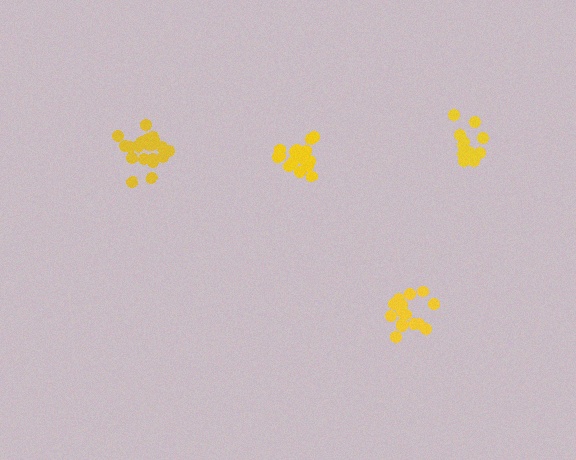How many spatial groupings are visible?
There are 4 spatial groupings.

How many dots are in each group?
Group 1: 16 dots, Group 2: 17 dots, Group 3: 20 dots, Group 4: 19 dots (72 total).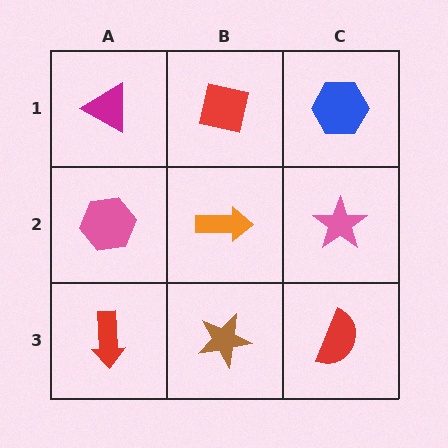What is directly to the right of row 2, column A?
An orange arrow.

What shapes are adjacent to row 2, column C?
A blue hexagon (row 1, column C), a red semicircle (row 3, column C), an orange arrow (row 2, column B).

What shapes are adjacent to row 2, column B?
A red square (row 1, column B), a brown star (row 3, column B), a pink hexagon (row 2, column A), a pink star (row 2, column C).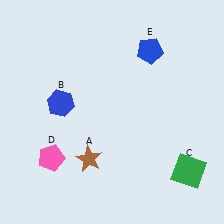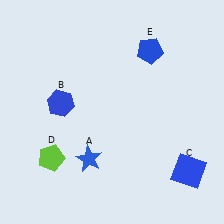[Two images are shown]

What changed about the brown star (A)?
In Image 1, A is brown. In Image 2, it changed to blue.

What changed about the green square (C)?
In Image 1, C is green. In Image 2, it changed to blue.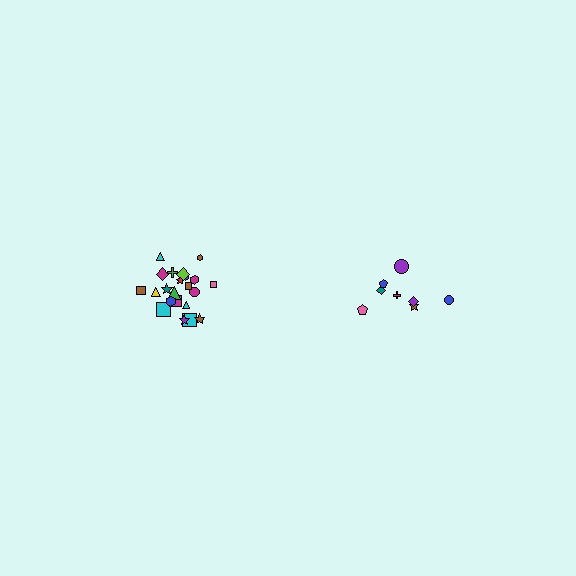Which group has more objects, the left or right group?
The left group.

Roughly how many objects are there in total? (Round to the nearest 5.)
Roughly 30 objects in total.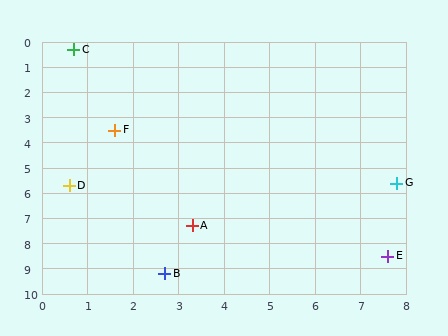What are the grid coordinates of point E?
Point E is at approximately (7.6, 8.5).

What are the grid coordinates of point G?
Point G is at approximately (7.8, 5.6).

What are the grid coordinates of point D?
Point D is at approximately (0.6, 5.7).